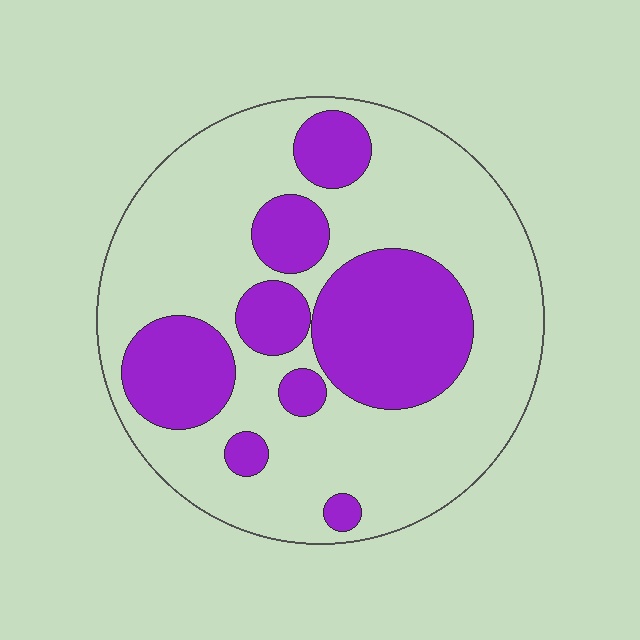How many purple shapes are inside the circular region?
8.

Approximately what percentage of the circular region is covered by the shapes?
Approximately 30%.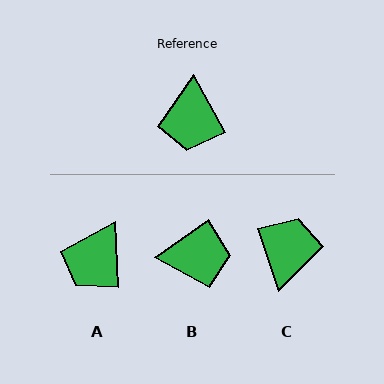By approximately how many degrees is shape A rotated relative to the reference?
Approximately 27 degrees clockwise.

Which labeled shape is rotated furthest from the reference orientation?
C, about 170 degrees away.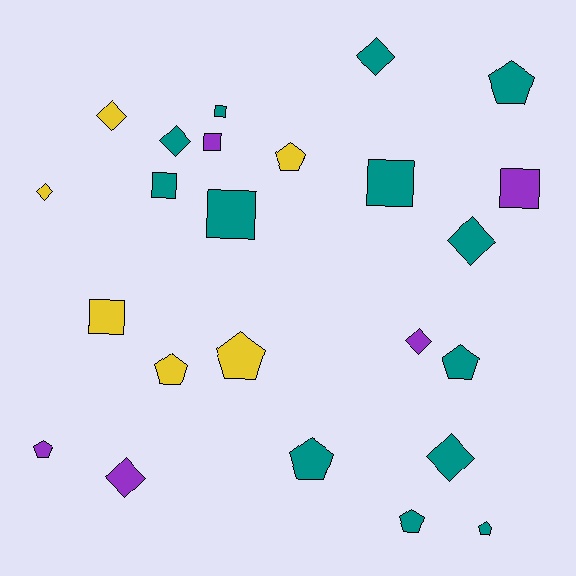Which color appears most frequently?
Teal, with 13 objects.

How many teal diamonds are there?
There are 4 teal diamonds.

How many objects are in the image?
There are 24 objects.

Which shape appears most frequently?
Pentagon, with 9 objects.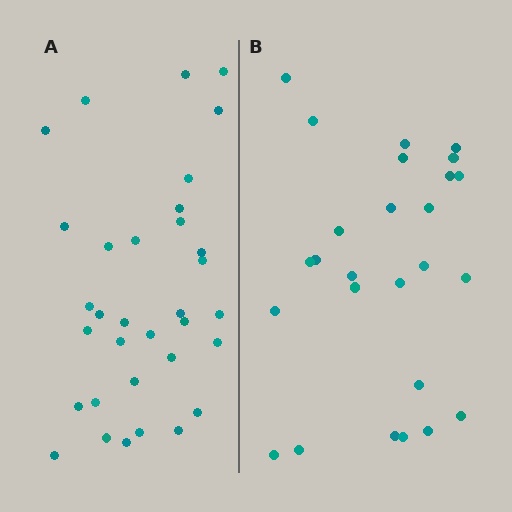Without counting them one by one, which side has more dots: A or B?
Region A (the left region) has more dots.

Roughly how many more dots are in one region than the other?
Region A has roughly 8 or so more dots than region B.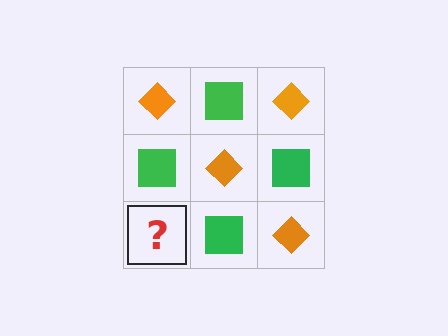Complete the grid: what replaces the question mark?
The question mark should be replaced with an orange diamond.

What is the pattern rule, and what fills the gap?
The rule is that it alternates orange diamond and green square in a checkerboard pattern. The gap should be filled with an orange diamond.